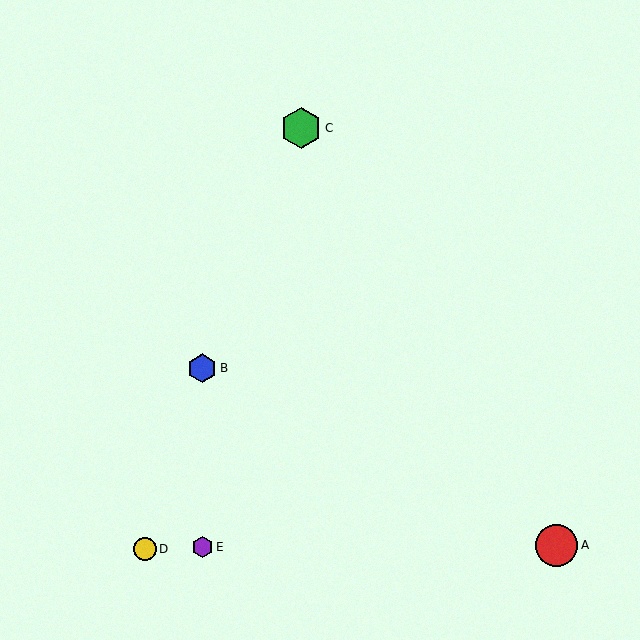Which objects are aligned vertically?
Objects B, E are aligned vertically.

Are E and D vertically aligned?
No, E is at x≈202 and D is at x≈145.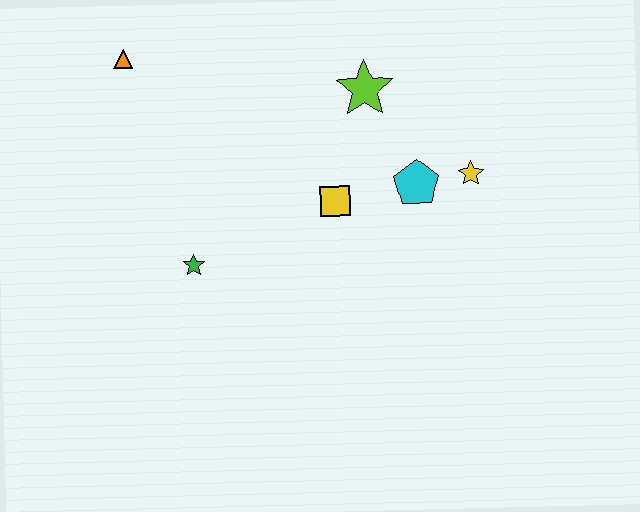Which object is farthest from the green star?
The yellow star is farthest from the green star.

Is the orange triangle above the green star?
Yes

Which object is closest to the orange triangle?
The green star is closest to the orange triangle.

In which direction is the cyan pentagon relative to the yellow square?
The cyan pentagon is to the right of the yellow square.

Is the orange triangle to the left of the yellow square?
Yes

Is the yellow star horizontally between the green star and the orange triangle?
No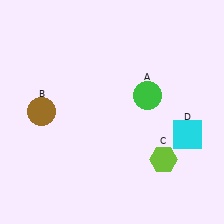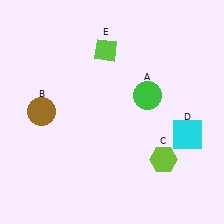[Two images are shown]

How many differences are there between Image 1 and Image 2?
There is 1 difference between the two images.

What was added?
A lime diamond (E) was added in Image 2.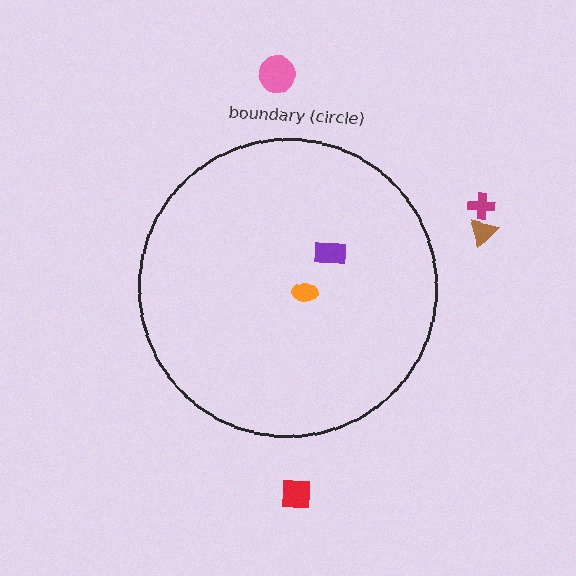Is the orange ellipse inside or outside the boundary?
Inside.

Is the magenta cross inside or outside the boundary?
Outside.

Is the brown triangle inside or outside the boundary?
Outside.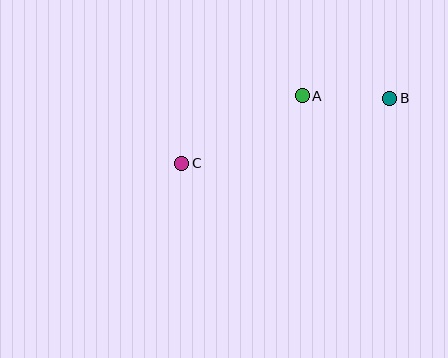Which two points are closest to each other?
Points A and B are closest to each other.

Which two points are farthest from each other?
Points B and C are farthest from each other.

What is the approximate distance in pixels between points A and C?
The distance between A and C is approximately 138 pixels.